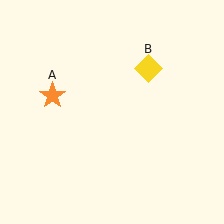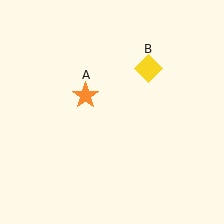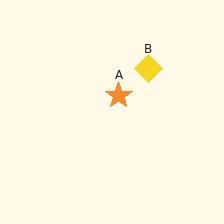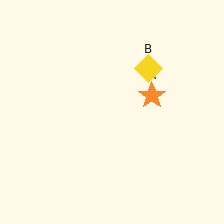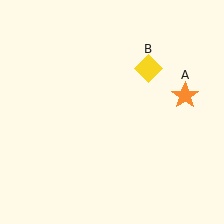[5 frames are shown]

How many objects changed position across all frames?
1 object changed position: orange star (object A).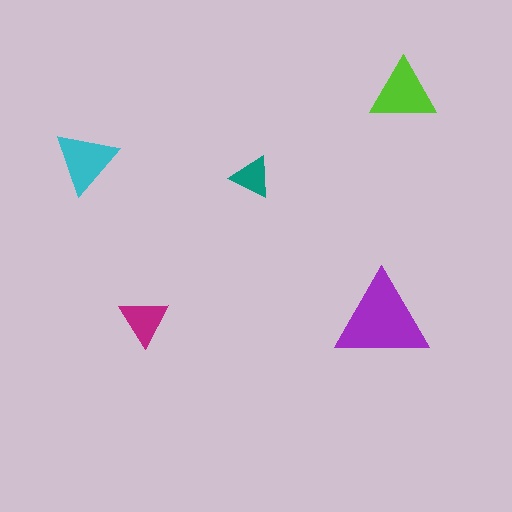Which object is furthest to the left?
The cyan triangle is leftmost.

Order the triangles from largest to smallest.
the purple one, the lime one, the cyan one, the magenta one, the teal one.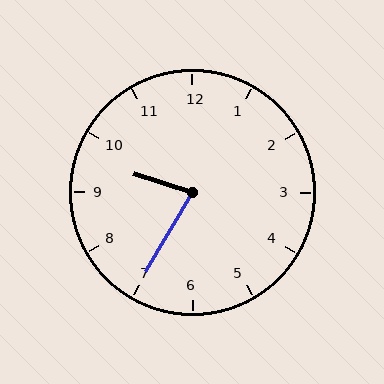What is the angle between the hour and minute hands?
Approximately 78 degrees.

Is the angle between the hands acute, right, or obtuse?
It is acute.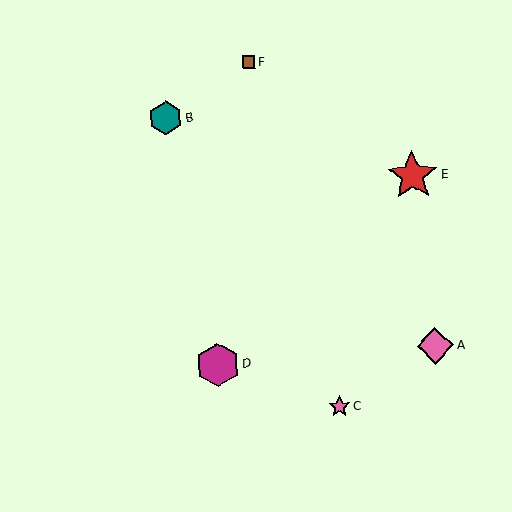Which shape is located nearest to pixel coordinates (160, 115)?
The teal hexagon (labeled B) at (166, 118) is nearest to that location.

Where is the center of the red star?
The center of the red star is at (412, 176).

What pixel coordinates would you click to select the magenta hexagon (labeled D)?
Click at (218, 365) to select the magenta hexagon D.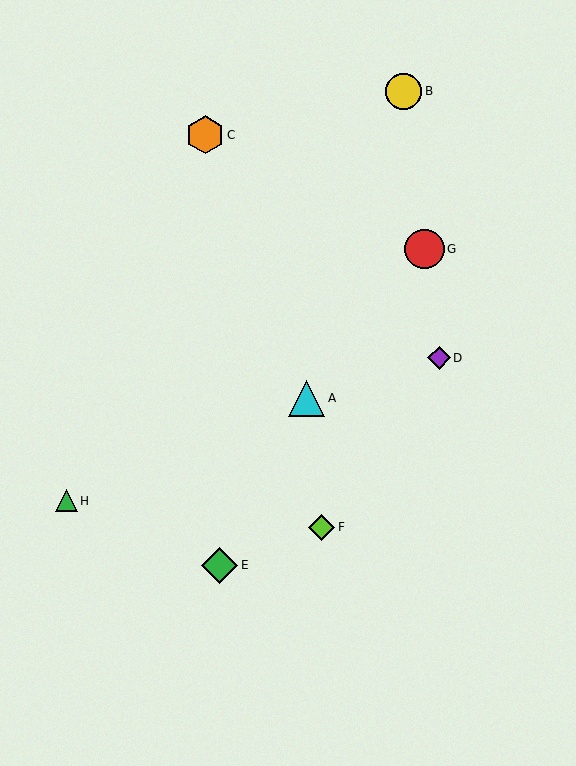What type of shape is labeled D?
Shape D is a purple diamond.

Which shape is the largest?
The red circle (labeled G) is the largest.